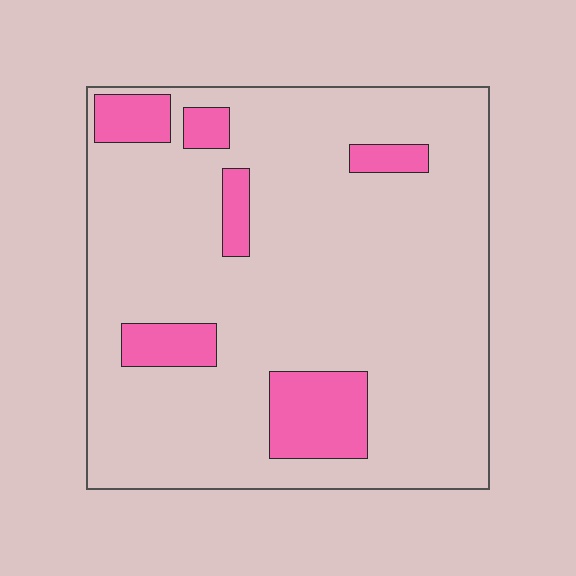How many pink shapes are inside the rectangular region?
6.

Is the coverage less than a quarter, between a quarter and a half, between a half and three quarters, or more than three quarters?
Less than a quarter.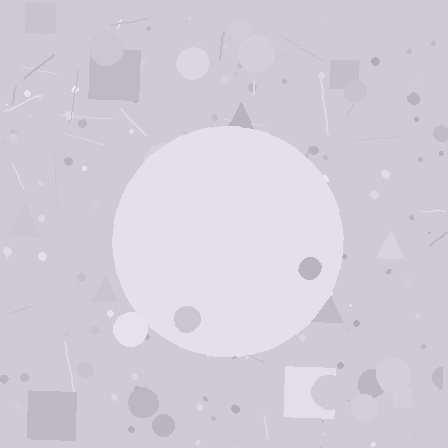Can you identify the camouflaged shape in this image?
The camouflaged shape is a circle.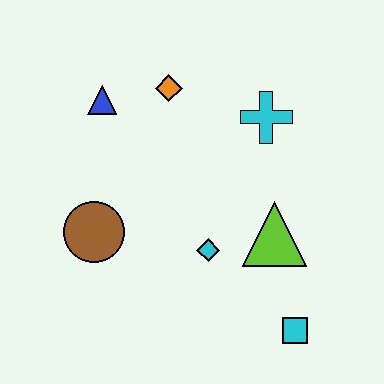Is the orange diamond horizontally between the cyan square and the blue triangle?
Yes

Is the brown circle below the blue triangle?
Yes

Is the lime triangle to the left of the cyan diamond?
No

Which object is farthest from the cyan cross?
The cyan square is farthest from the cyan cross.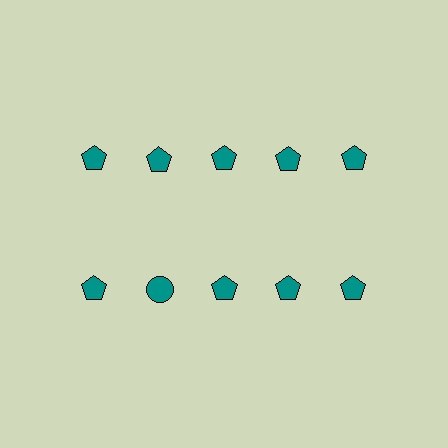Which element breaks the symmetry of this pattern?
The teal circle in the second row, second from left column breaks the symmetry. All other shapes are teal pentagons.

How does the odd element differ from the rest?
It has a different shape: circle instead of pentagon.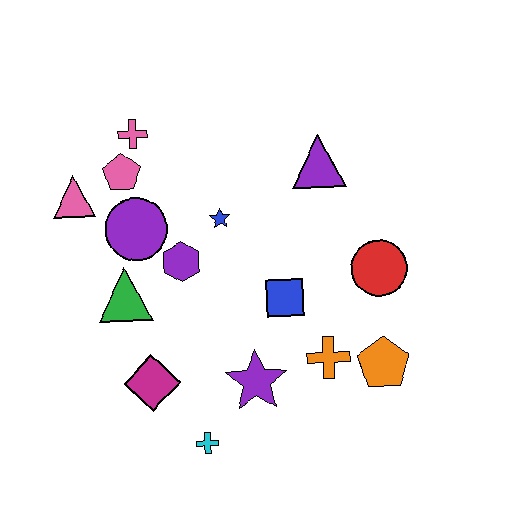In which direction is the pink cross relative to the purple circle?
The pink cross is above the purple circle.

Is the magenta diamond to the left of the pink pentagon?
No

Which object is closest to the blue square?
The orange cross is closest to the blue square.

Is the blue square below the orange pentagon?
No